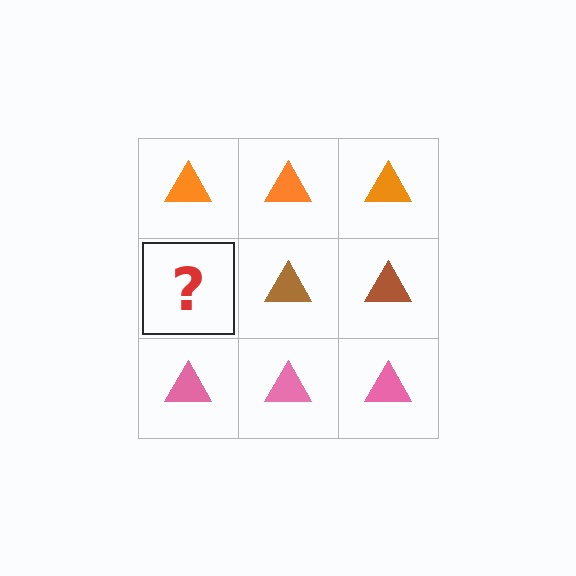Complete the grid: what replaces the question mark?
The question mark should be replaced with a brown triangle.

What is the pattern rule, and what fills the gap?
The rule is that each row has a consistent color. The gap should be filled with a brown triangle.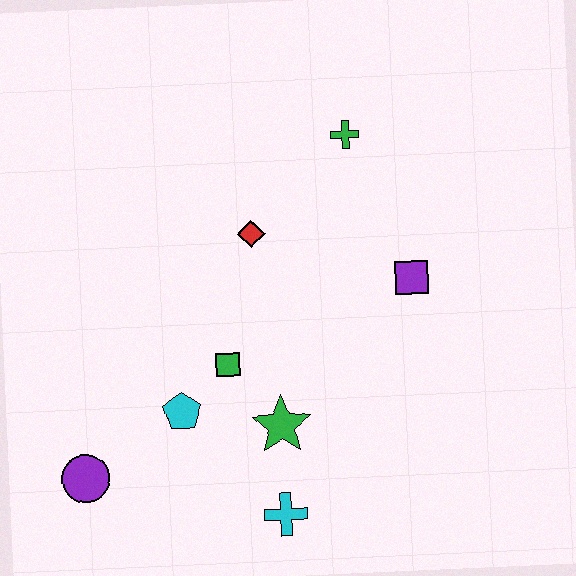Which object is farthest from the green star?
The green cross is farthest from the green star.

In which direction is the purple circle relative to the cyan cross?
The purple circle is to the left of the cyan cross.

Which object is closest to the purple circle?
The cyan pentagon is closest to the purple circle.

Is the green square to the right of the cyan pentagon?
Yes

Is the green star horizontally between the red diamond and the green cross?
Yes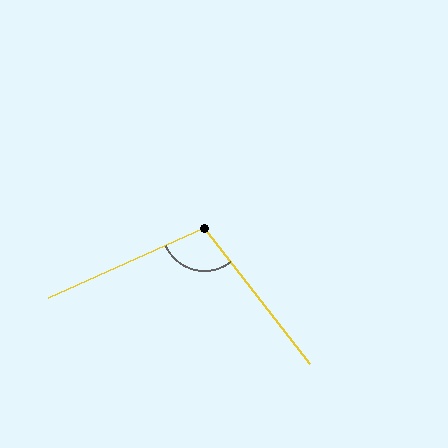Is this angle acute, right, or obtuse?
It is obtuse.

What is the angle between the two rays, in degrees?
Approximately 104 degrees.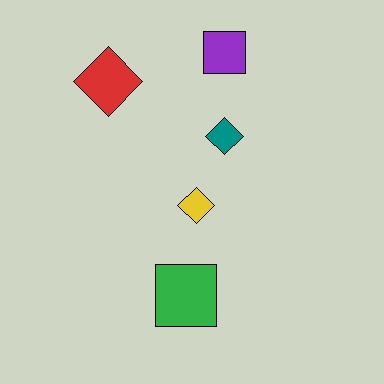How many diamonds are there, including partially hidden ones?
There are 3 diamonds.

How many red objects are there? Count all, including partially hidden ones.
There is 1 red object.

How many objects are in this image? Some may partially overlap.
There are 5 objects.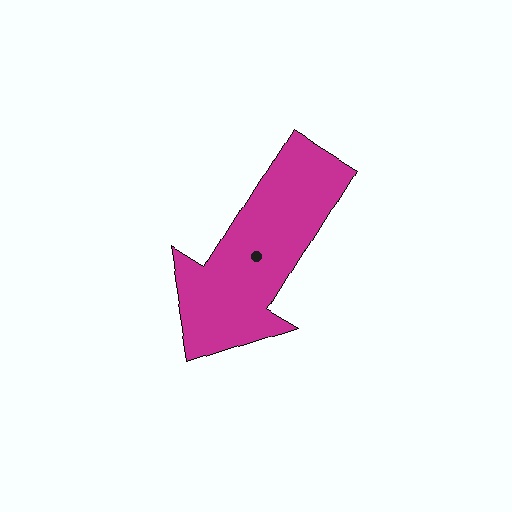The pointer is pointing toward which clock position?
Roughly 7 o'clock.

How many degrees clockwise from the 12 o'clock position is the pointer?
Approximately 212 degrees.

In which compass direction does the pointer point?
Southwest.